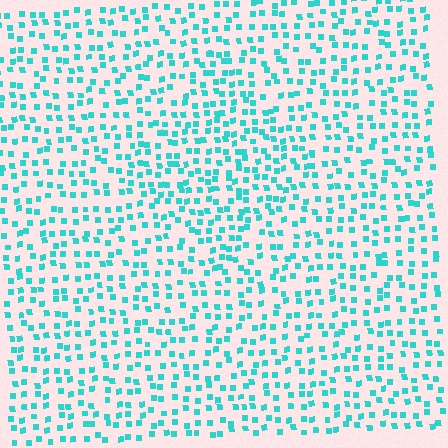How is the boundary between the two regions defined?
The boundary is defined by a change in element density (approximately 1.4x ratio). All elements are the same color, size, and shape.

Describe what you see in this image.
The image contains small cyan elements arranged at two different densities. A diamond-shaped region is visible where the elements are more densely packed than the surrounding area.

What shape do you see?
I see a diamond.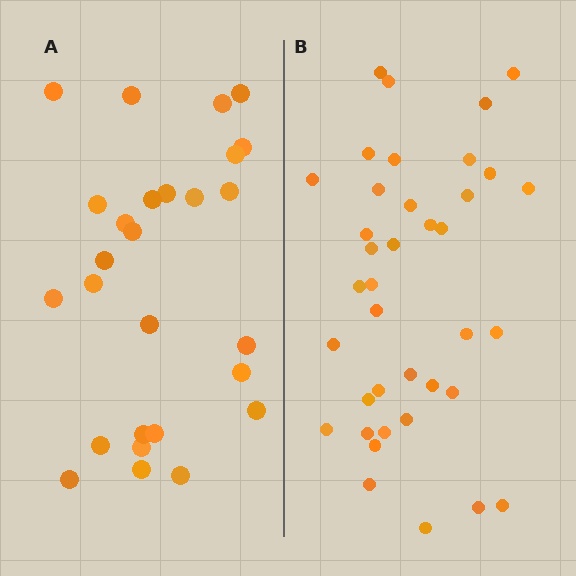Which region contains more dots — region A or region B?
Region B (the right region) has more dots.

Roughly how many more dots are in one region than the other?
Region B has roughly 12 or so more dots than region A.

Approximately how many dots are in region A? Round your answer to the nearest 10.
About 30 dots. (The exact count is 27, which rounds to 30.)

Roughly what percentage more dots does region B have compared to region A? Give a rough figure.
About 40% more.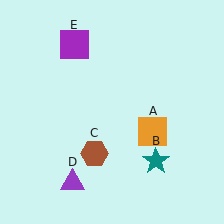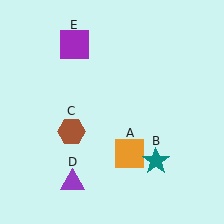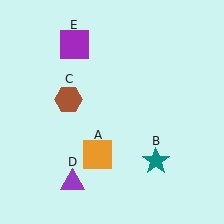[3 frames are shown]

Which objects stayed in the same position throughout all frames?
Teal star (object B) and purple triangle (object D) and purple square (object E) remained stationary.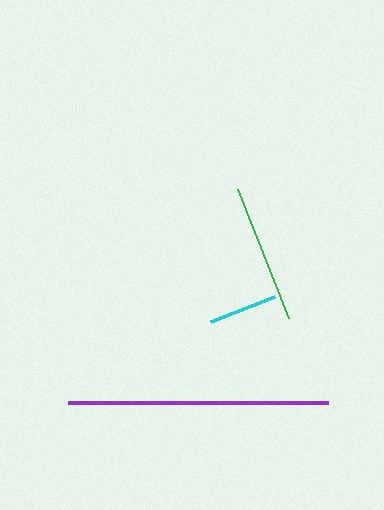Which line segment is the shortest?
The cyan line is the shortest at approximately 68 pixels.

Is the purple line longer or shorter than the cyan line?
The purple line is longer than the cyan line.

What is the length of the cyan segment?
The cyan segment is approximately 68 pixels long.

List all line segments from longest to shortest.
From longest to shortest: purple, green, cyan.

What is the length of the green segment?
The green segment is approximately 139 pixels long.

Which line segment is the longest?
The purple line is the longest at approximately 261 pixels.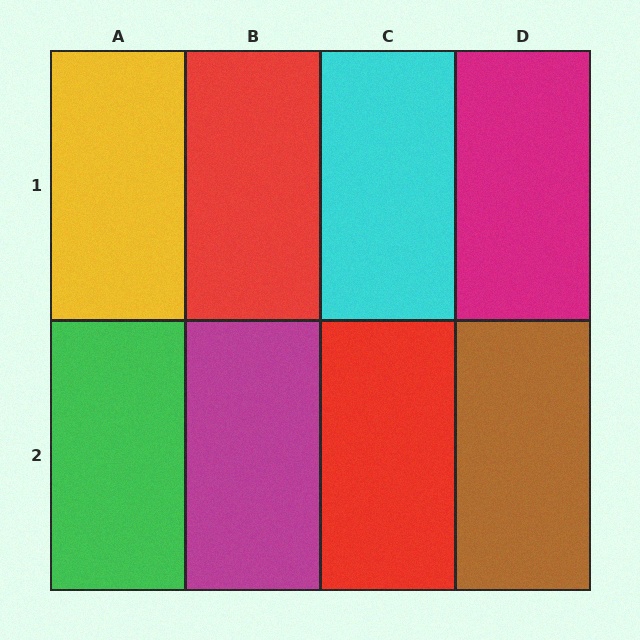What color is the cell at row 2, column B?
Magenta.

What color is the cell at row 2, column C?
Red.